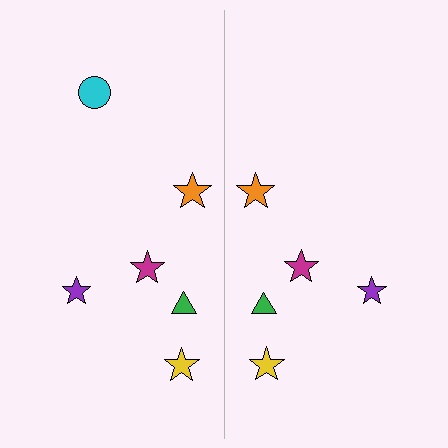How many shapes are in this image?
There are 11 shapes in this image.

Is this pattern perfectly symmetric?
No, the pattern is not perfectly symmetric. A cyan circle is missing from the right side.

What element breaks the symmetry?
A cyan circle is missing from the right side.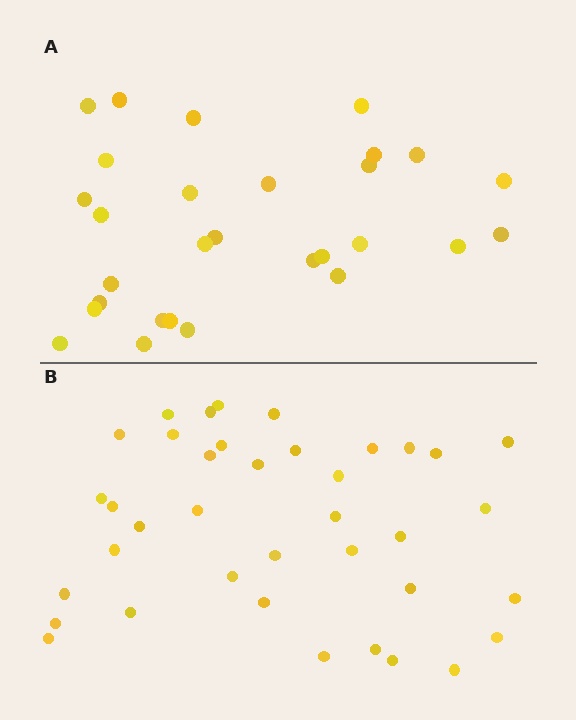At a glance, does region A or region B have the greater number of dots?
Region B (the bottom region) has more dots.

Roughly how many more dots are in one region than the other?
Region B has roughly 8 or so more dots than region A.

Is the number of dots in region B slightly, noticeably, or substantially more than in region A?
Region B has noticeably more, but not dramatically so. The ratio is roughly 1.3 to 1.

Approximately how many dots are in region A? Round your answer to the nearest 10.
About 30 dots. (The exact count is 29, which rounds to 30.)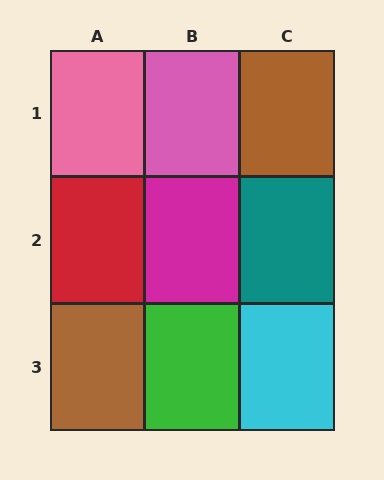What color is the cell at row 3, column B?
Green.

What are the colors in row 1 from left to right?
Pink, pink, brown.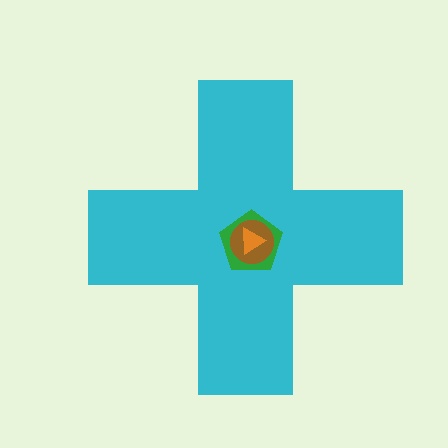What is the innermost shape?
The orange triangle.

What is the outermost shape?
The cyan cross.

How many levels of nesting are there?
4.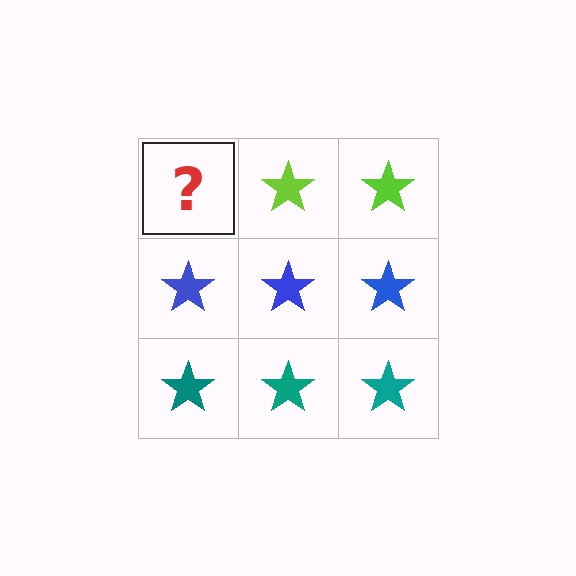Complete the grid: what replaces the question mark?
The question mark should be replaced with a lime star.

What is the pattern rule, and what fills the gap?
The rule is that each row has a consistent color. The gap should be filled with a lime star.